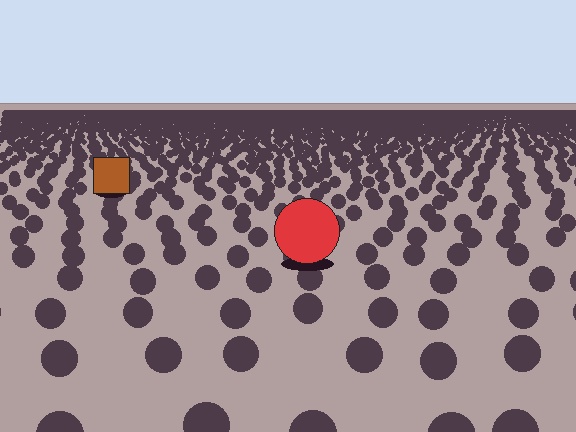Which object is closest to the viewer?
The red circle is closest. The texture marks near it are larger and more spread out.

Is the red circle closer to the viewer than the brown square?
Yes. The red circle is closer — you can tell from the texture gradient: the ground texture is coarser near it.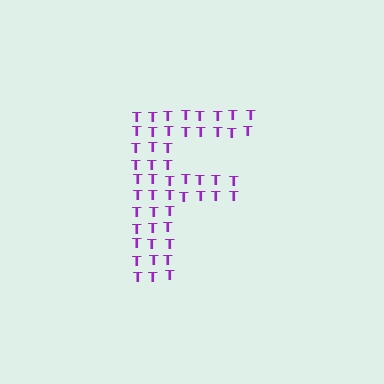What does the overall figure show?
The overall figure shows the letter F.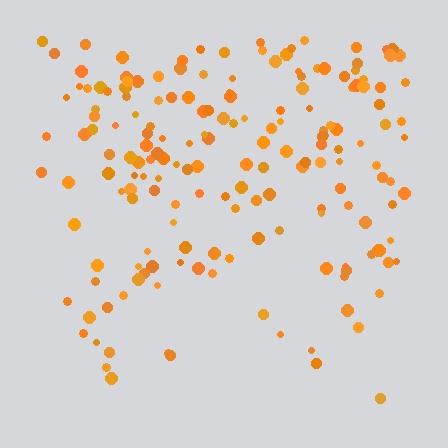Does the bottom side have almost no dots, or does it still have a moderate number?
Still a moderate number, just noticeably fewer than the top.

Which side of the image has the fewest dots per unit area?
The bottom.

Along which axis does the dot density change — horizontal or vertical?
Vertical.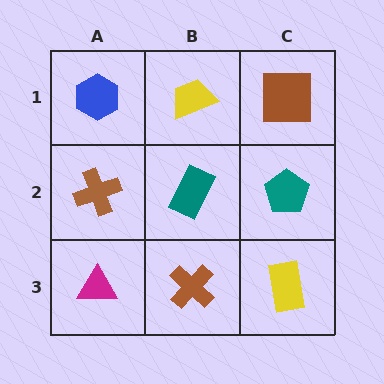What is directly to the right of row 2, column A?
A teal rectangle.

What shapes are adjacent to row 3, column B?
A teal rectangle (row 2, column B), a magenta triangle (row 3, column A), a yellow rectangle (row 3, column C).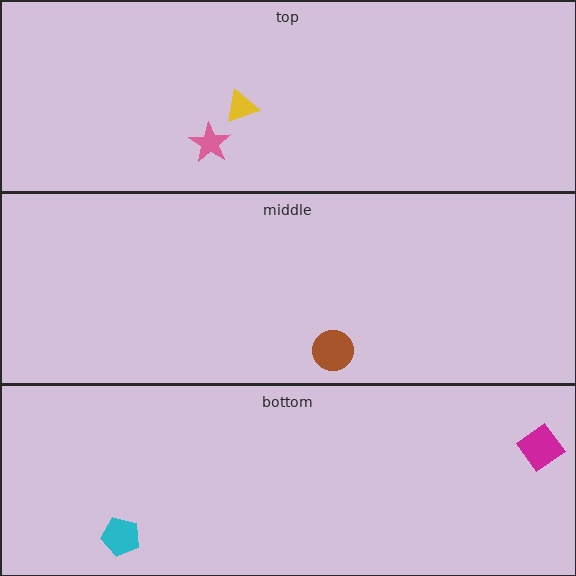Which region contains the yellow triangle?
The top region.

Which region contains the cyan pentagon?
The bottom region.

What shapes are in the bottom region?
The cyan pentagon, the magenta diamond.